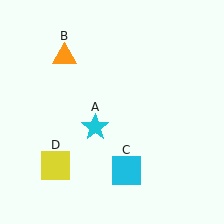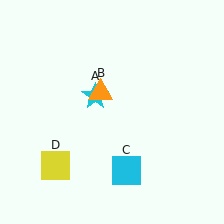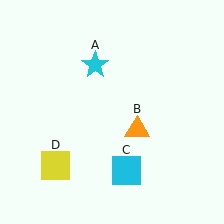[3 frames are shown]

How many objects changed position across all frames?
2 objects changed position: cyan star (object A), orange triangle (object B).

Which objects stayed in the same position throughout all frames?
Cyan square (object C) and yellow square (object D) remained stationary.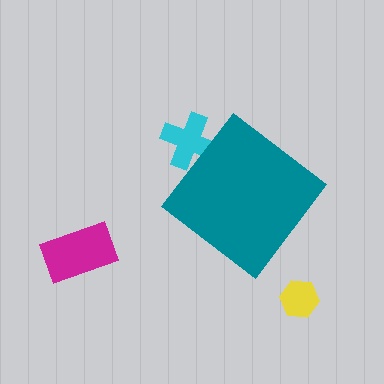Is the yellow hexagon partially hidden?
No, the yellow hexagon is fully visible.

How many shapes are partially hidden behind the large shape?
1 shape is partially hidden.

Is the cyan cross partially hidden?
Yes, the cyan cross is partially hidden behind the teal diamond.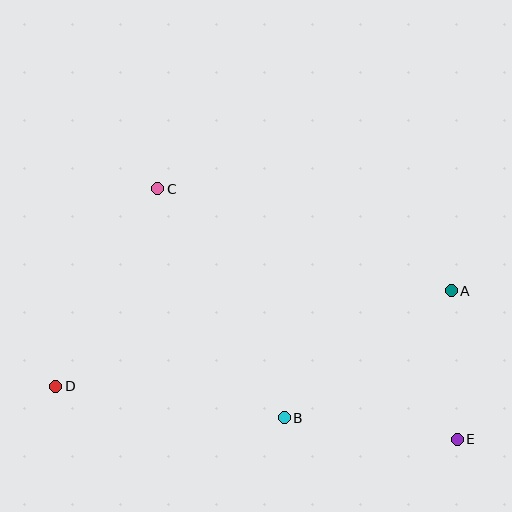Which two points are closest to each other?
Points A and E are closest to each other.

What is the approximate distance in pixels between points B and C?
The distance between B and C is approximately 262 pixels.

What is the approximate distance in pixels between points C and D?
The distance between C and D is approximately 223 pixels.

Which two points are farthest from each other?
Points A and D are farthest from each other.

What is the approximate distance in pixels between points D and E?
The distance between D and E is approximately 405 pixels.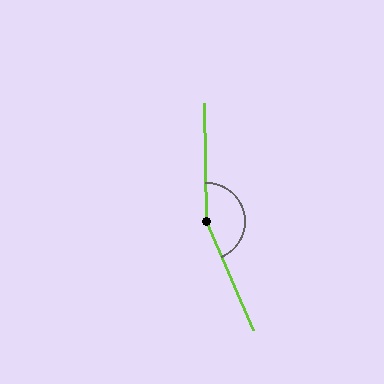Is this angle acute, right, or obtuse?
It is obtuse.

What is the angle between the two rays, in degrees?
Approximately 158 degrees.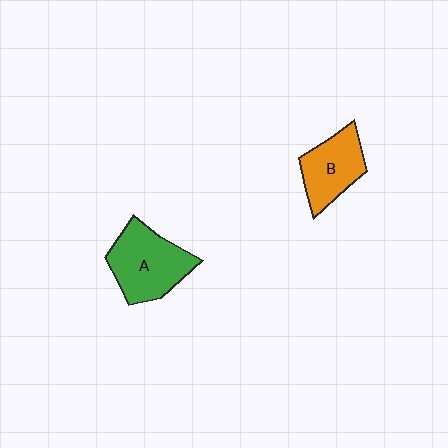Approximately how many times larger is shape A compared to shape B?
Approximately 1.3 times.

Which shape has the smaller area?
Shape B (orange).